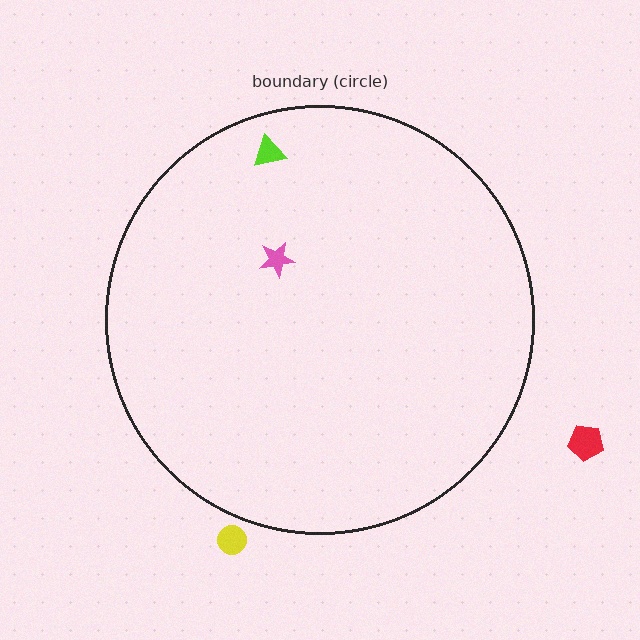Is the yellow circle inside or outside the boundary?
Outside.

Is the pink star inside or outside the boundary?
Inside.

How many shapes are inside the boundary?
2 inside, 2 outside.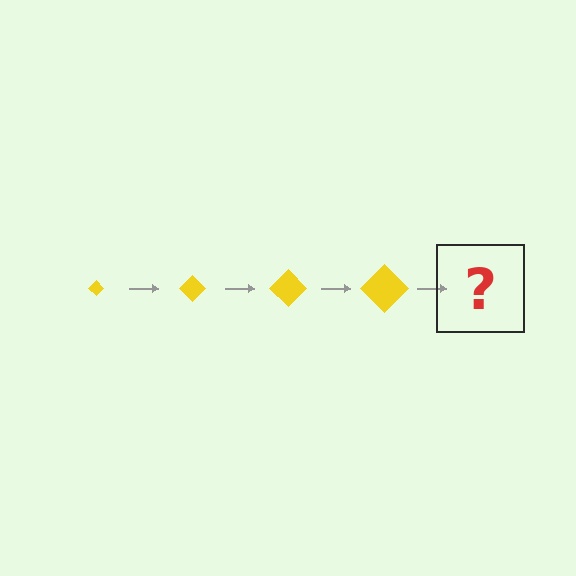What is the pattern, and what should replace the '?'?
The pattern is that the diamond gets progressively larger each step. The '?' should be a yellow diamond, larger than the previous one.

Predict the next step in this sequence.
The next step is a yellow diamond, larger than the previous one.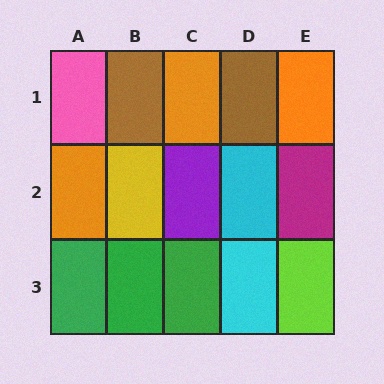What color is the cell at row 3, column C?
Green.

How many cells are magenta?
1 cell is magenta.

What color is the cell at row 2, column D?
Cyan.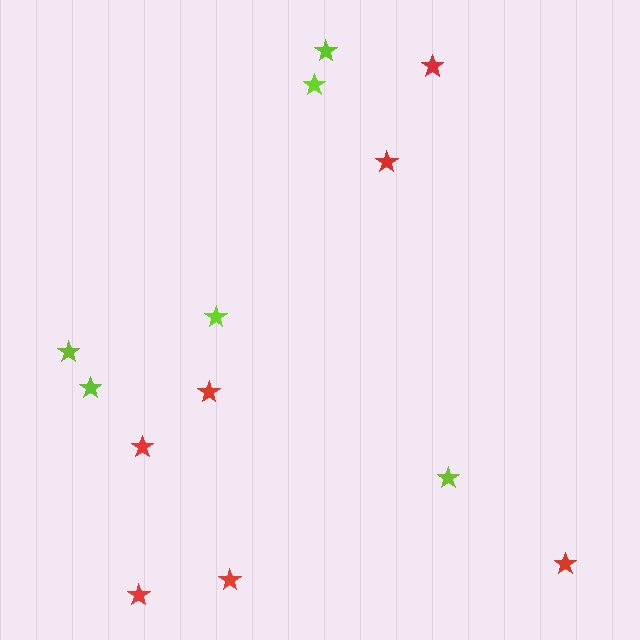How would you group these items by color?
There are 2 groups: one group of lime stars (6) and one group of red stars (7).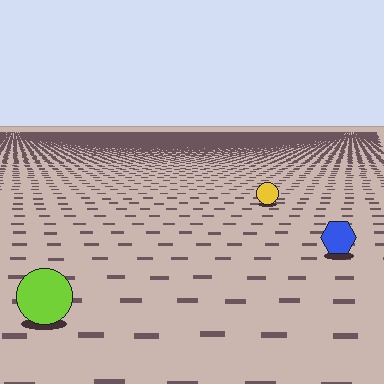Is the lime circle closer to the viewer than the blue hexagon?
Yes. The lime circle is closer — you can tell from the texture gradient: the ground texture is coarser near it.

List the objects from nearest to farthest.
From nearest to farthest: the lime circle, the blue hexagon, the yellow circle.